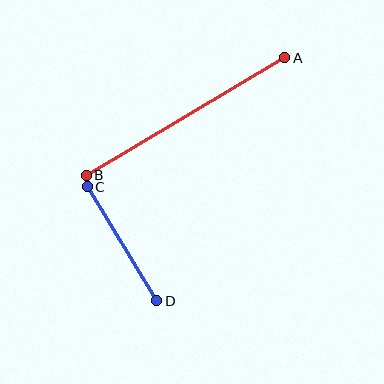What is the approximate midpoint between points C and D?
The midpoint is at approximately (122, 244) pixels.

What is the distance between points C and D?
The distance is approximately 133 pixels.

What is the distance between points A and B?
The distance is approximately 230 pixels.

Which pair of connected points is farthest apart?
Points A and B are farthest apart.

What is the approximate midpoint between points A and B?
The midpoint is at approximately (185, 117) pixels.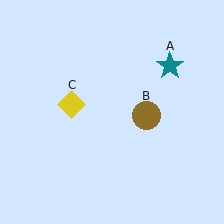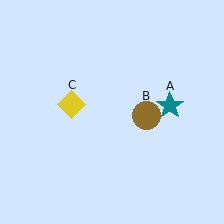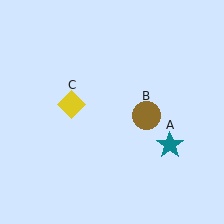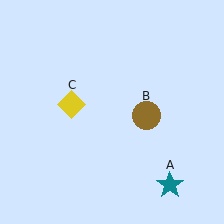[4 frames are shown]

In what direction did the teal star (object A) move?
The teal star (object A) moved down.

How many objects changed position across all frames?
1 object changed position: teal star (object A).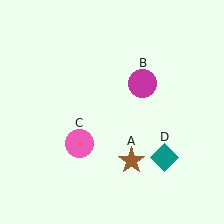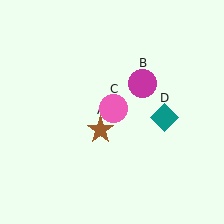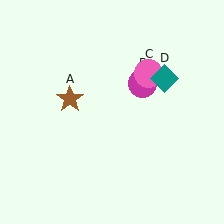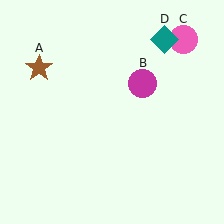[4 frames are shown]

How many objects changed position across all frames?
3 objects changed position: brown star (object A), pink circle (object C), teal diamond (object D).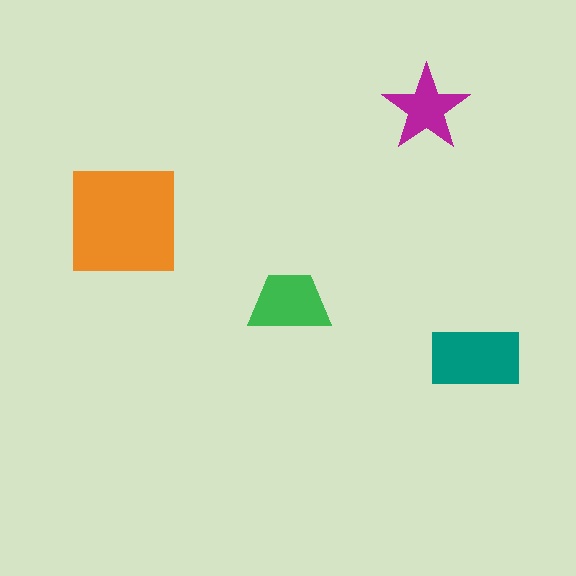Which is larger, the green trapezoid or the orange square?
The orange square.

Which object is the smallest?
The magenta star.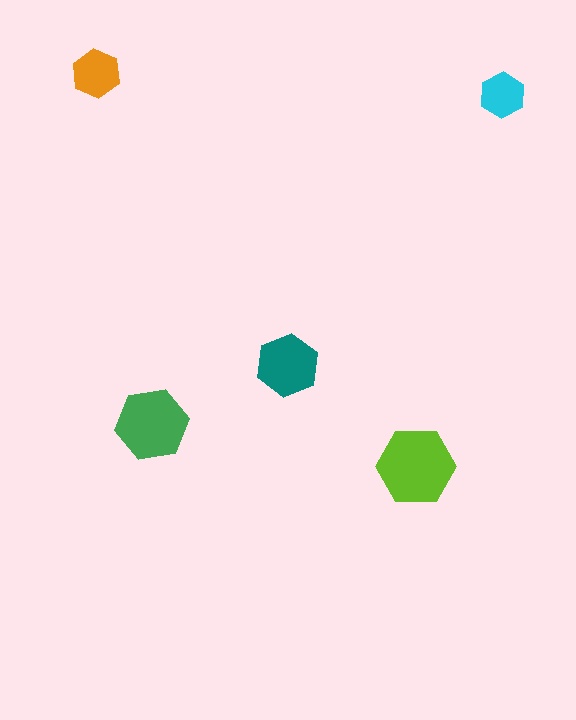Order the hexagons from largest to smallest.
the lime one, the green one, the teal one, the orange one, the cyan one.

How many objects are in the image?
There are 5 objects in the image.